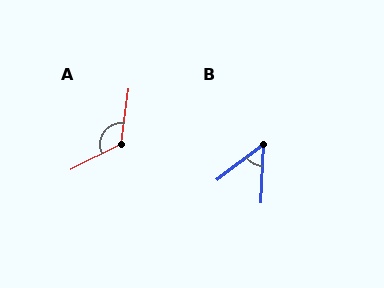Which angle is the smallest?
B, at approximately 50 degrees.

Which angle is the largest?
A, at approximately 124 degrees.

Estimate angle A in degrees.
Approximately 124 degrees.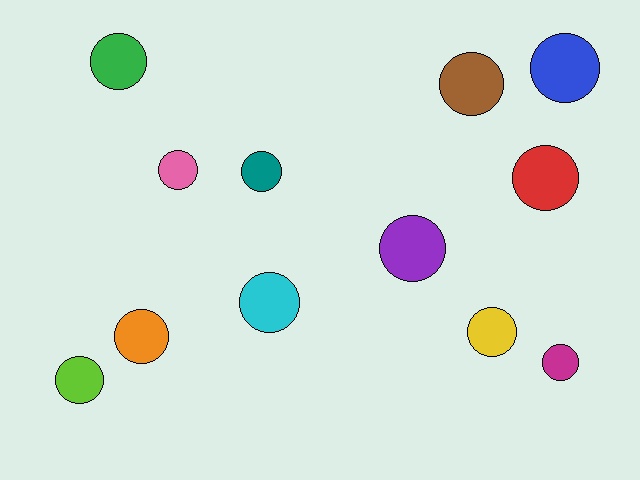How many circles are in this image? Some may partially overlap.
There are 12 circles.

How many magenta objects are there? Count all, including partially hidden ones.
There is 1 magenta object.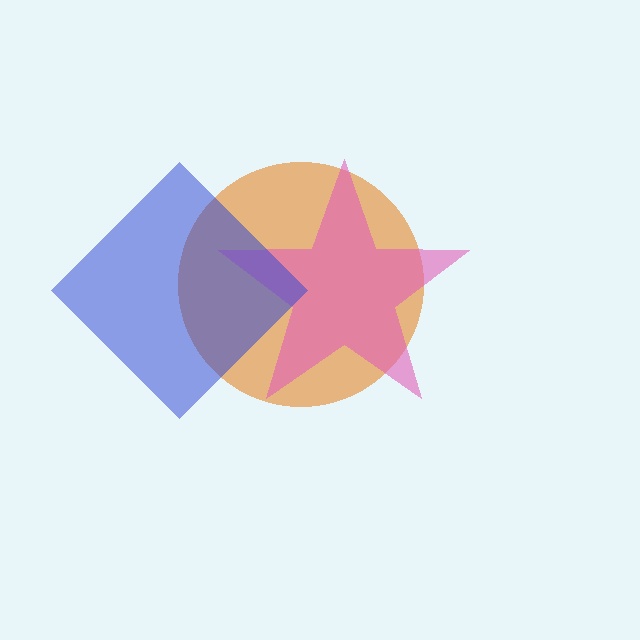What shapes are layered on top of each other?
The layered shapes are: an orange circle, a pink star, a blue diamond.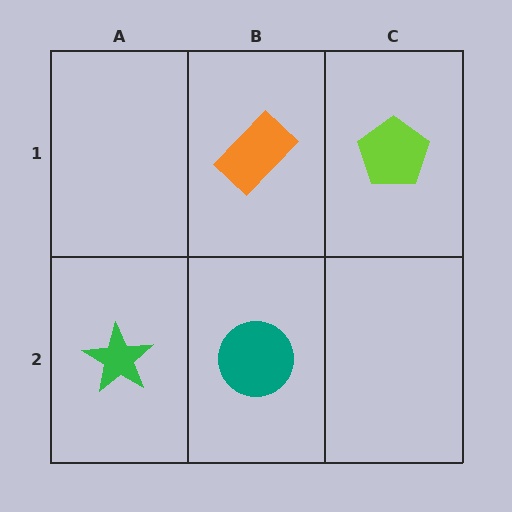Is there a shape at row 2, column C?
No, that cell is empty.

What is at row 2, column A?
A green star.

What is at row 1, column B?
An orange rectangle.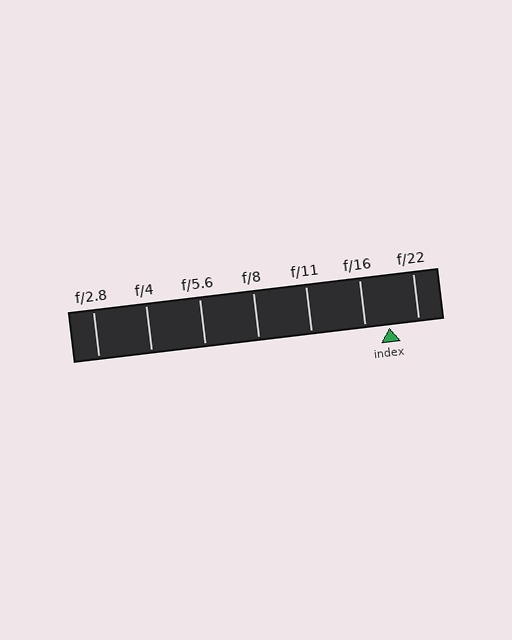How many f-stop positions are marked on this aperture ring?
There are 7 f-stop positions marked.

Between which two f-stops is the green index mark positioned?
The index mark is between f/16 and f/22.